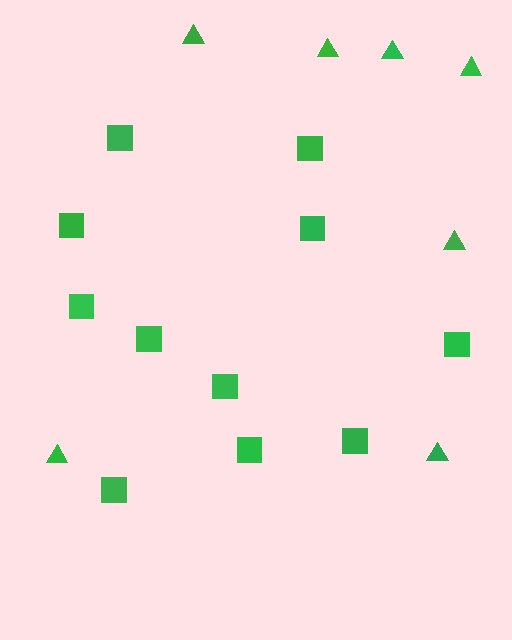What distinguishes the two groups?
There are 2 groups: one group of squares (11) and one group of triangles (7).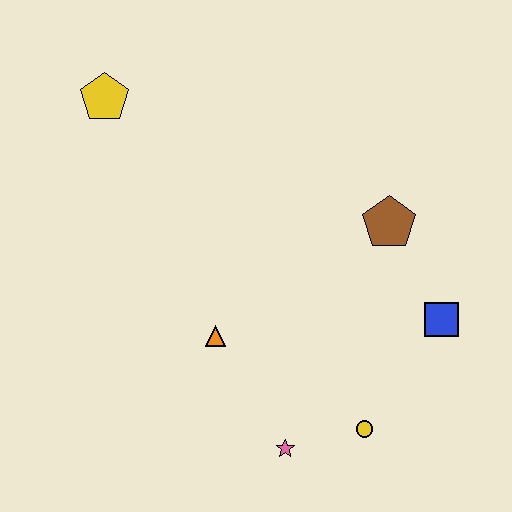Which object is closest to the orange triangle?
The pink star is closest to the orange triangle.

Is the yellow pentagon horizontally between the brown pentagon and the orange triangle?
No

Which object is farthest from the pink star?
The yellow pentagon is farthest from the pink star.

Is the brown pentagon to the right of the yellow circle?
Yes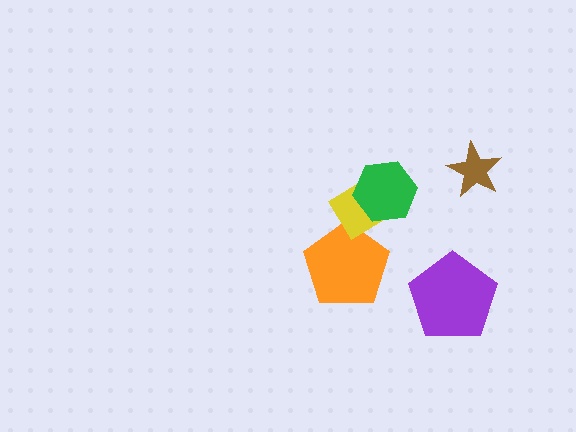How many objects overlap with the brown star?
0 objects overlap with the brown star.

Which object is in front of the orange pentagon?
The yellow diamond is in front of the orange pentagon.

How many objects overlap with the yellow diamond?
2 objects overlap with the yellow diamond.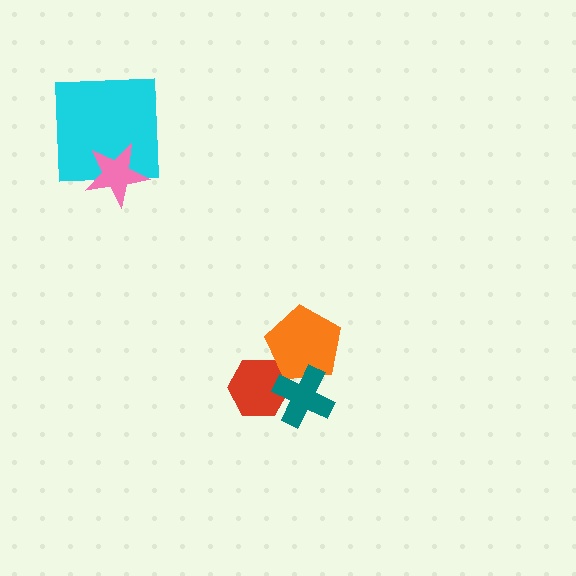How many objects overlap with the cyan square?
1 object overlaps with the cyan square.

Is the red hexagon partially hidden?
Yes, it is partially covered by another shape.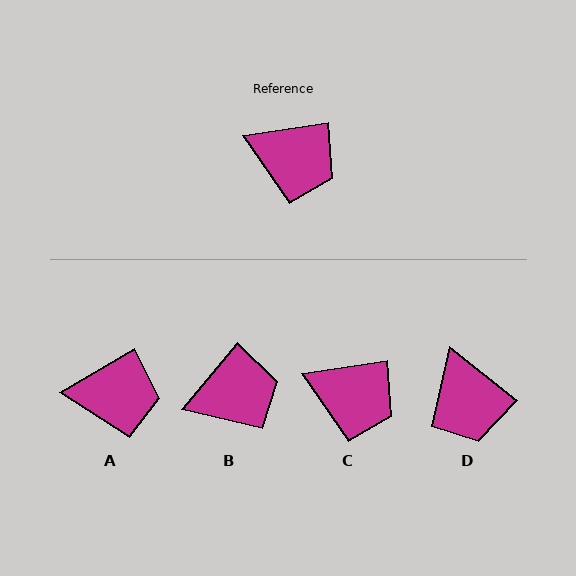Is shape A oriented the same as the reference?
No, it is off by about 22 degrees.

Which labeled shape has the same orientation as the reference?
C.